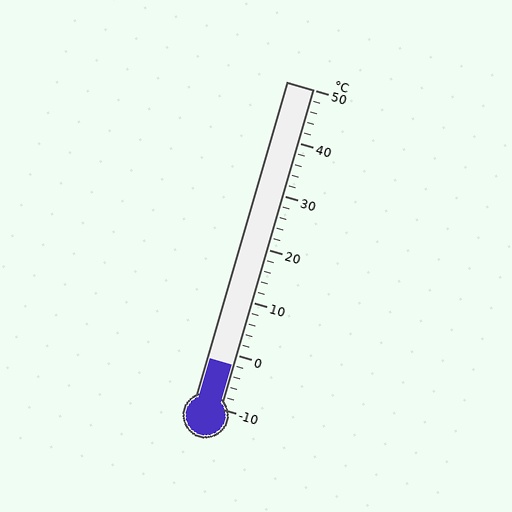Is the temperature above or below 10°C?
The temperature is below 10°C.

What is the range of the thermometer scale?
The thermometer scale ranges from -10°C to 50°C.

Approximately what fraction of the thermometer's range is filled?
The thermometer is filled to approximately 15% of its range.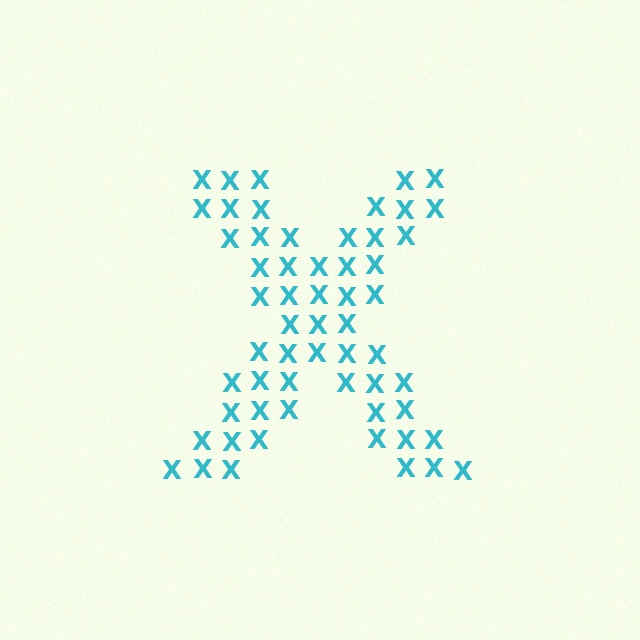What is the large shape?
The large shape is the letter X.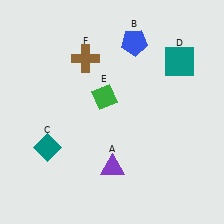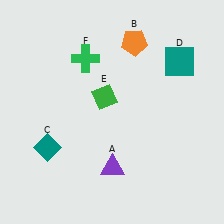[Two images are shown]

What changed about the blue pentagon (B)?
In Image 1, B is blue. In Image 2, it changed to orange.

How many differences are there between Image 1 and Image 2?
There are 2 differences between the two images.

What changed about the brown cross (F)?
In Image 1, F is brown. In Image 2, it changed to green.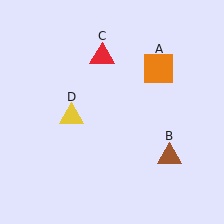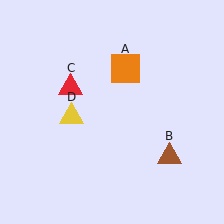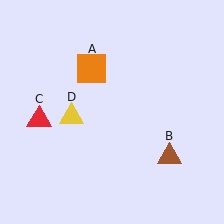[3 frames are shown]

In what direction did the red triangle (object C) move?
The red triangle (object C) moved down and to the left.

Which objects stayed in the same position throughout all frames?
Brown triangle (object B) and yellow triangle (object D) remained stationary.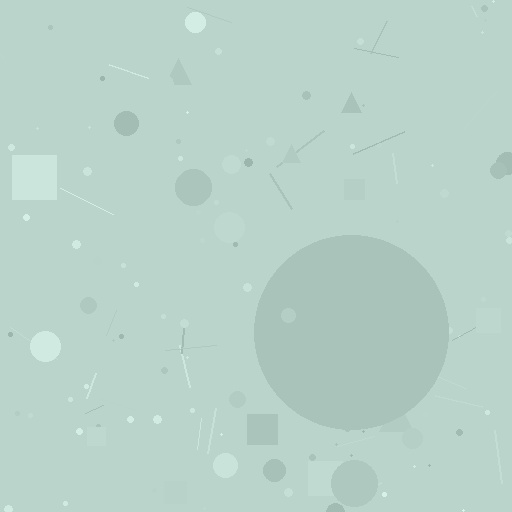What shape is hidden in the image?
A circle is hidden in the image.